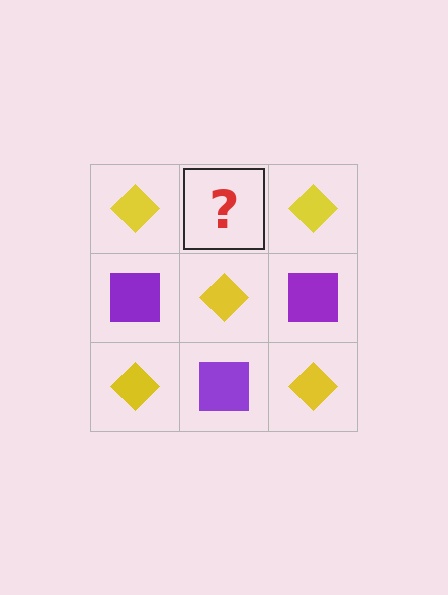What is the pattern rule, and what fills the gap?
The rule is that it alternates yellow diamond and purple square in a checkerboard pattern. The gap should be filled with a purple square.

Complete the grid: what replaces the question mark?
The question mark should be replaced with a purple square.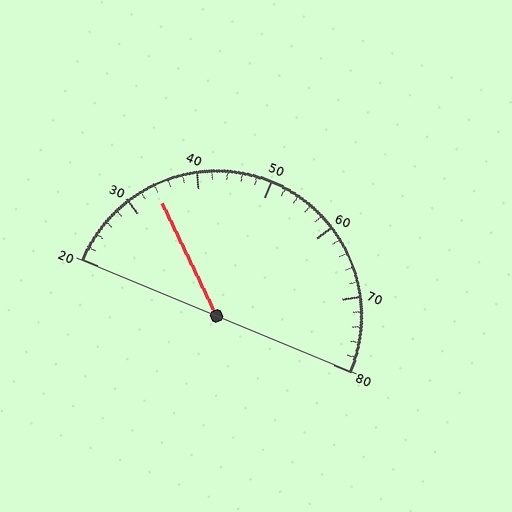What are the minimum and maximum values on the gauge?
The gauge ranges from 20 to 80.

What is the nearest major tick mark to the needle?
The nearest major tick mark is 30.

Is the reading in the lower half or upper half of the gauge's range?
The reading is in the lower half of the range (20 to 80).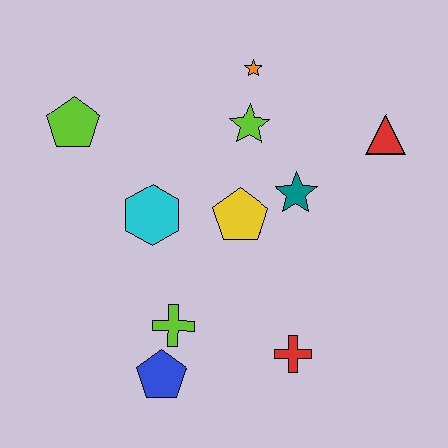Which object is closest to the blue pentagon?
The lime cross is closest to the blue pentagon.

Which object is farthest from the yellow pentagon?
The lime pentagon is farthest from the yellow pentagon.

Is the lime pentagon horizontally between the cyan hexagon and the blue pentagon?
No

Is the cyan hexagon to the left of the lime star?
Yes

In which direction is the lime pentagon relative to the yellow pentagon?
The lime pentagon is to the left of the yellow pentagon.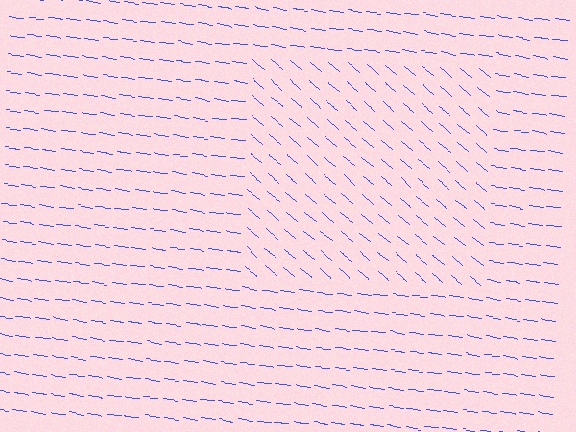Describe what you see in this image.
The image is filled with small blue line segments. A rectangle region in the image has lines oriented differently from the surrounding lines, creating a visible texture boundary.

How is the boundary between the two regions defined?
The boundary is defined purely by a change in line orientation (approximately 32 degrees difference). All lines are the same color and thickness.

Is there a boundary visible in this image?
Yes, there is a texture boundary formed by a change in line orientation.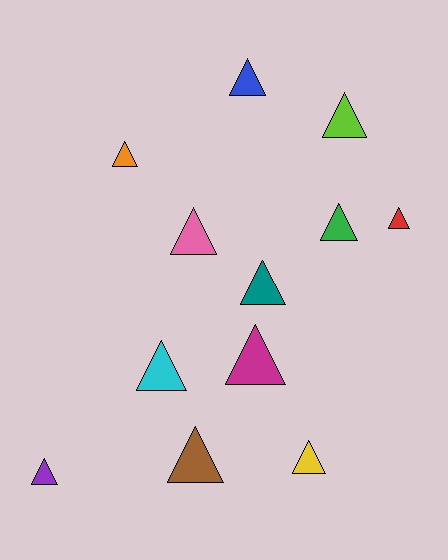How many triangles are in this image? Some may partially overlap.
There are 12 triangles.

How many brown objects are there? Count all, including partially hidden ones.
There is 1 brown object.